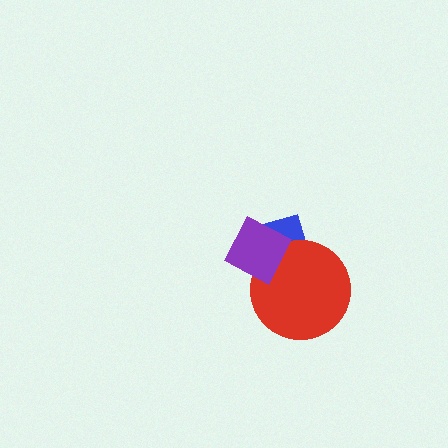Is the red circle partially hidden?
Yes, it is partially covered by another shape.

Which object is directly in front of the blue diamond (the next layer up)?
The red circle is directly in front of the blue diamond.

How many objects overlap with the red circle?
2 objects overlap with the red circle.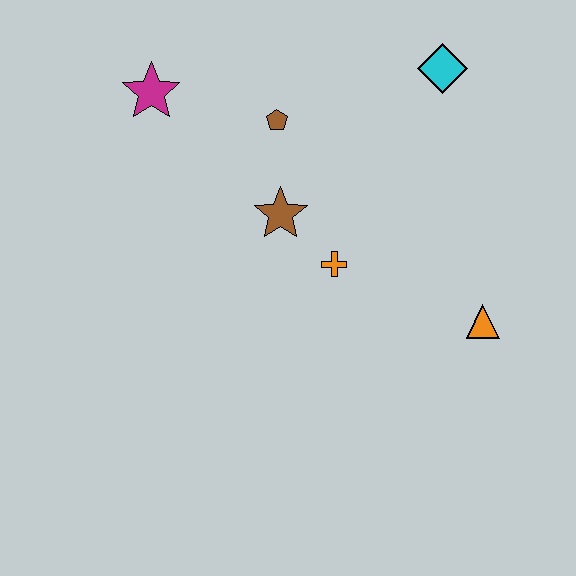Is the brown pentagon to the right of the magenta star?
Yes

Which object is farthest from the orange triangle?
The magenta star is farthest from the orange triangle.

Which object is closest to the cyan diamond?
The brown pentagon is closest to the cyan diamond.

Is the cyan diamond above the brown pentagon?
Yes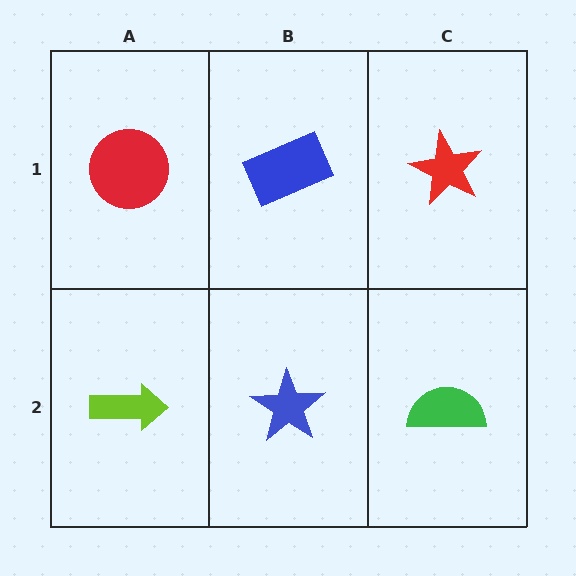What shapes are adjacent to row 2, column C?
A red star (row 1, column C), a blue star (row 2, column B).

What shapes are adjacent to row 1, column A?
A lime arrow (row 2, column A), a blue rectangle (row 1, column B).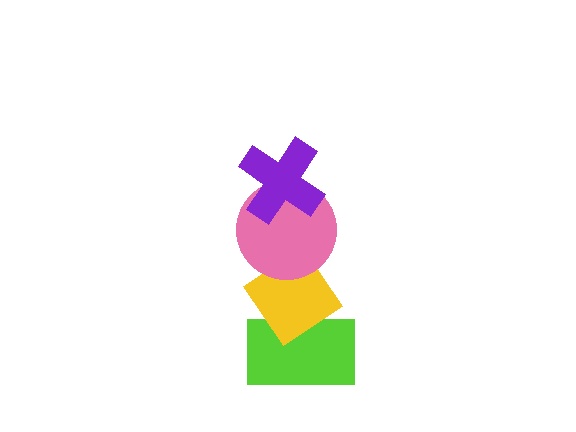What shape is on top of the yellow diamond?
The pink circle is on top of the yellow diamond.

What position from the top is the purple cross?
The purple cross is 1st from the top.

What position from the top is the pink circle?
The pink circle is 2nd from the top.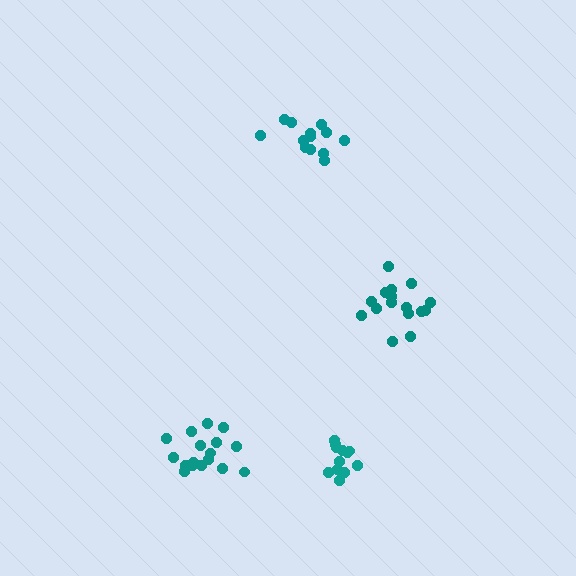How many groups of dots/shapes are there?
There are 4 groups.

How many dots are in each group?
Group 1: 16 dots, Group 2: 12 dots, Group 3: 17 dots, Group 4: 13 dots (58 total).